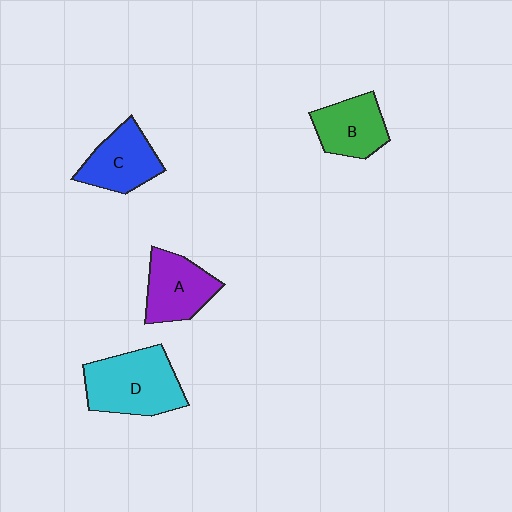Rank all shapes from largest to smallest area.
From largest to smallest: D (cyan), A (purple), C (blue), B (green).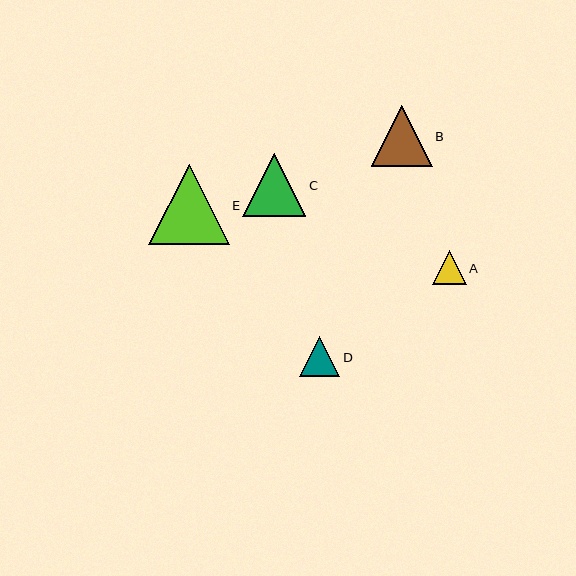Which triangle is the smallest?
Triangle A is the smallest with a size of approximately 34 pixels.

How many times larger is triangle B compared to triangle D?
Triangle B is approximately 1.5 times the size of triangle D.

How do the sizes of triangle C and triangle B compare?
Triangle C and triangle B are approximately the same size.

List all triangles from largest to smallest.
From largest to smallest: E, C, B, D, A.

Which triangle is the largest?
Triangle E is the largest with a size of approximately 80 pixels.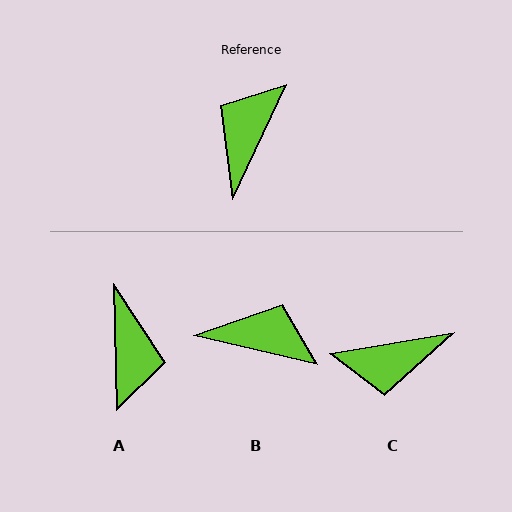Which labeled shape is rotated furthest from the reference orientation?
A, about 154 degrees away.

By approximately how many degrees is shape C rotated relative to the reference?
Approximately 124 degrees counter-clockwise.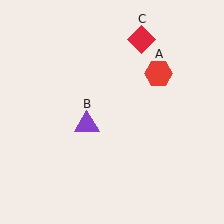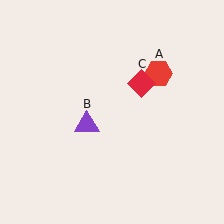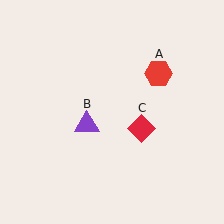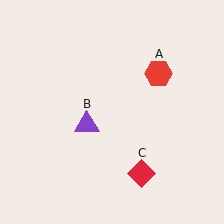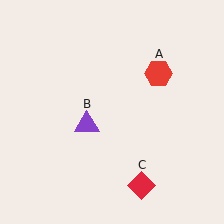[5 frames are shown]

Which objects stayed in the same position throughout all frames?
Red hexagon (object A) and purple triangle (object B) remained stationary.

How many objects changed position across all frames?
1 object changed position: red diamond (object C).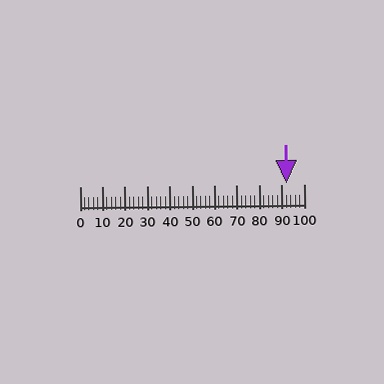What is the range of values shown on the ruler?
The ruler shows values from 0 to 100.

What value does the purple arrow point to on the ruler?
The purple arrow points to approximately 92.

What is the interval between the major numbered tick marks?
The major tick marks are spaced 10 units apart.